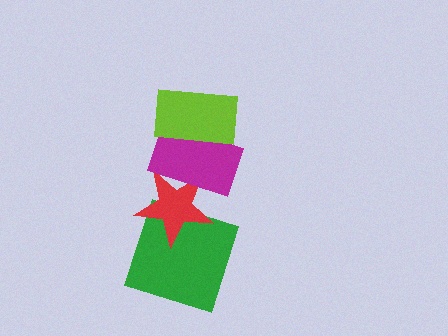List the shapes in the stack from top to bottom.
From top to bottom: the lime rectangle, the magenta rectangle, the red star, the green square.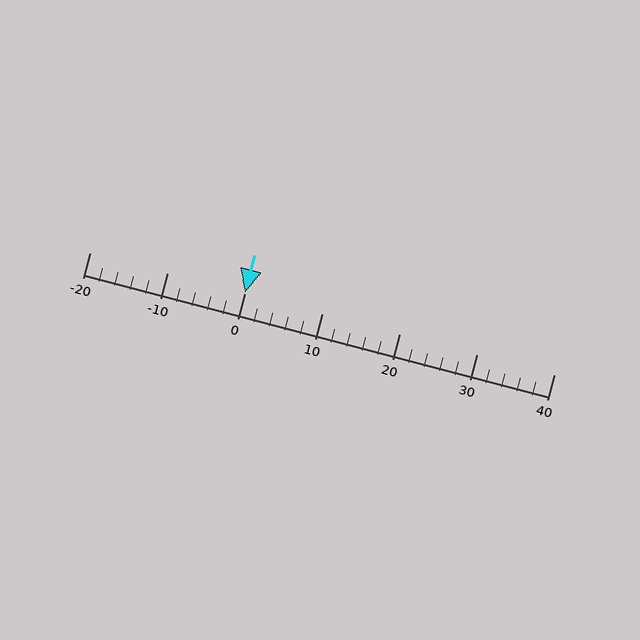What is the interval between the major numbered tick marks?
The major tick marks are spaced 10 units apart.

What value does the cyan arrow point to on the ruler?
The cyan arrow points to approximately 0.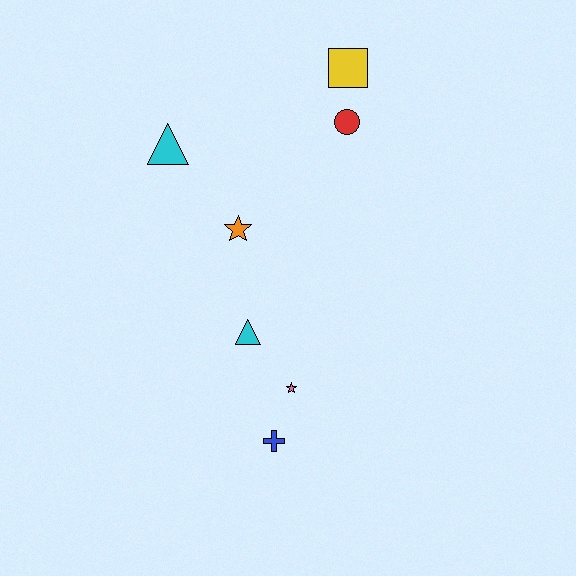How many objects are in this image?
There are 7 objects.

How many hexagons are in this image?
There are no hexagons.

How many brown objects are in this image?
There are no brown objects.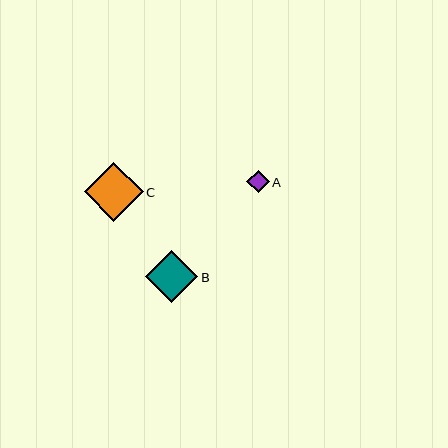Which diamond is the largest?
Diamond C is the largest with a size of approximately 59 pixels.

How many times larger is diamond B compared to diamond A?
Diamond B is approximately 2.3 times the size of diamond A.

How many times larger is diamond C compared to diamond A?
Diamond C is approximately 2.6 times the size of diamond A.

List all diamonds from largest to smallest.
From largest to smallest: C, B, A.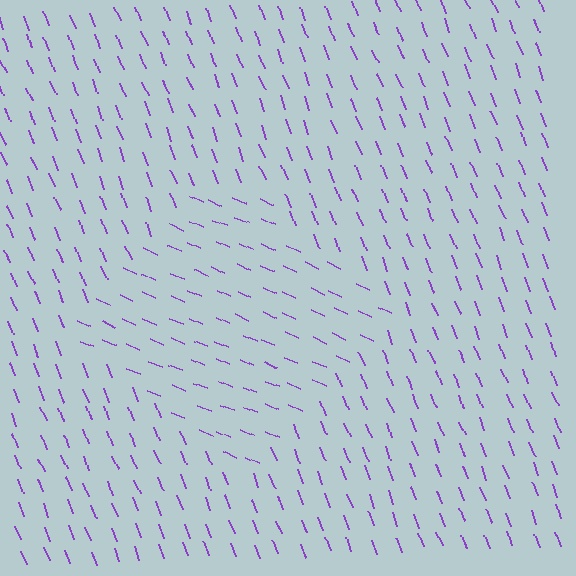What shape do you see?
I see a diamond.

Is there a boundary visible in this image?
Yes, there is a texture boundary formed by a change in line orientation.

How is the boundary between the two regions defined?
The boundary is defined purely by a change in line orientation (approximately 45 degrees difference). All lines are the same color and thickness.